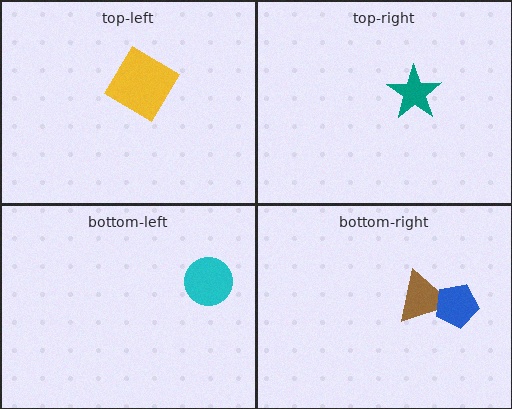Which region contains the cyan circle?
The bottom-left region.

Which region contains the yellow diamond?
The top-left region.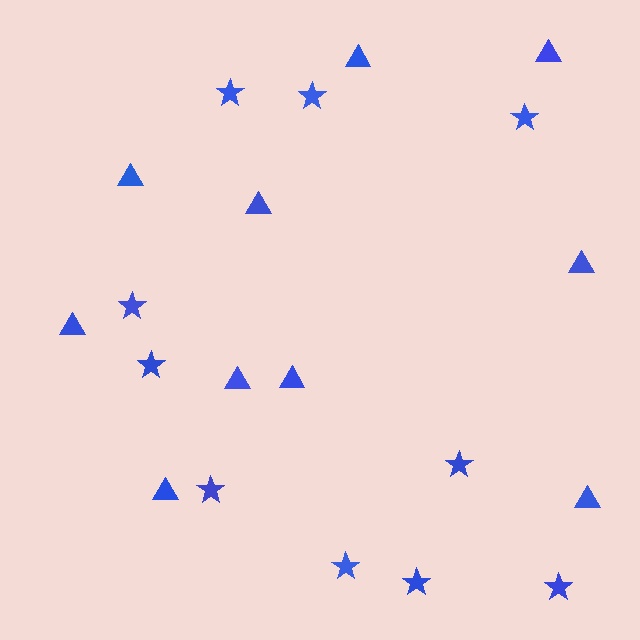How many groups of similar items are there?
There are 2 groups: one group of stars (10) and one group of triangles (10).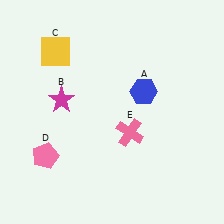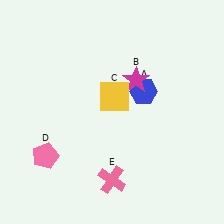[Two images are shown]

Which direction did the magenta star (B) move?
The magenta star (B) moved right.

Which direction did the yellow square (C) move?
The yellow square (C) moved right.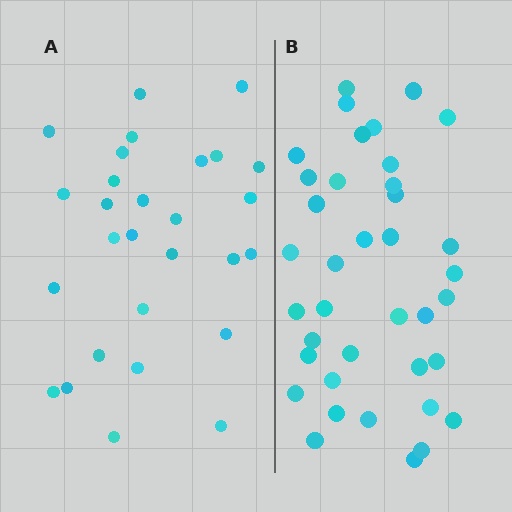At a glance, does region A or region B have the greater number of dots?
Region B (the right region) has more dots.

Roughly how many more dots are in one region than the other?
Region B has roughly 10 or so more dots than region A.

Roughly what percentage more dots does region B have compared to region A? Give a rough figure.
About 35% more.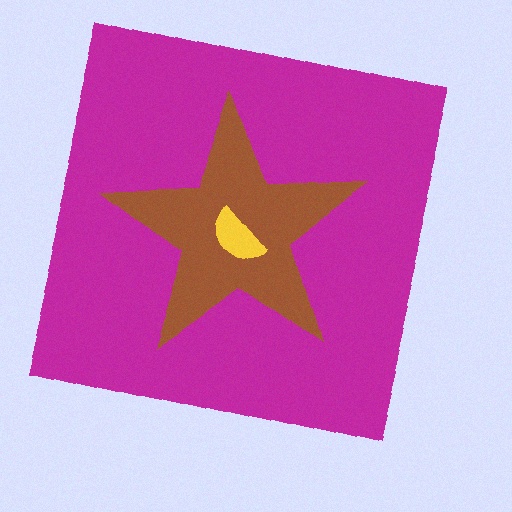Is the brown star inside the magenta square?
Yes.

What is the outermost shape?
The magenta square.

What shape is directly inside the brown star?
The yellow semicircle.